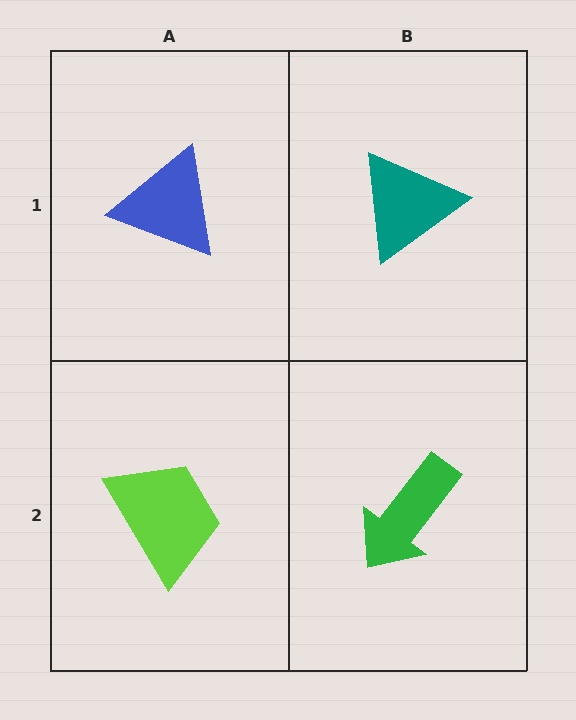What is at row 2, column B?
A green arrow.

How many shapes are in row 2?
2 shapes.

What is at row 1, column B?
A teal triangle.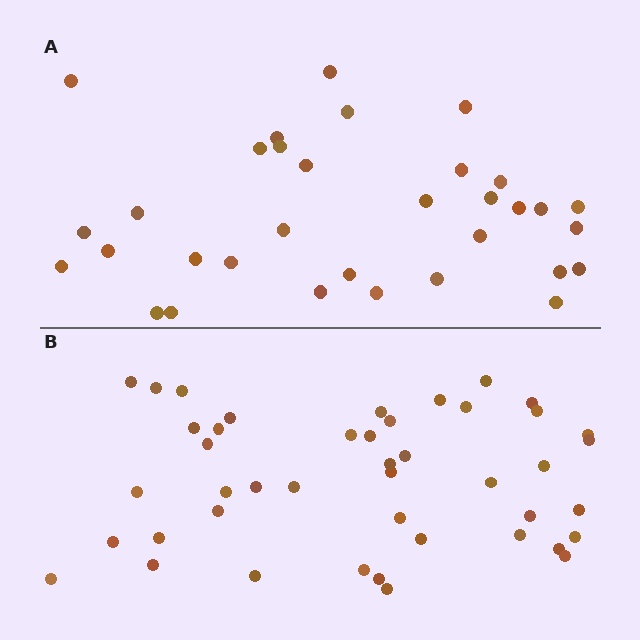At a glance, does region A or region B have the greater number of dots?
Region B (the bottom region) has more dots.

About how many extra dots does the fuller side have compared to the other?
Region B has roughly 12 or so more dots than region A.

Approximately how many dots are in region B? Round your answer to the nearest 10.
About 40 dots. (The exact count is 44, which rounds to 40.)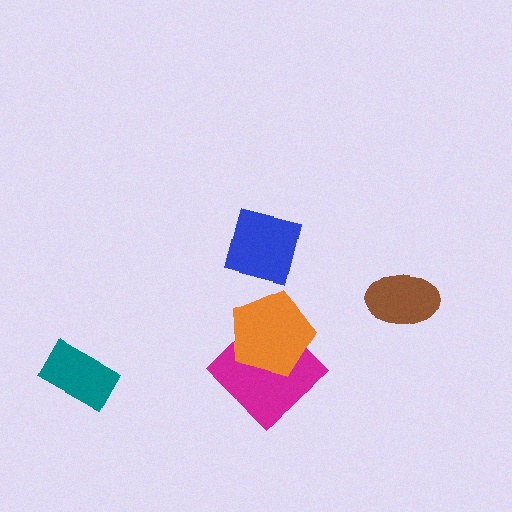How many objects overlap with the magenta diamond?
1 object overlaps with the magenta diamond.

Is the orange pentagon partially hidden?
No, no other shape covers it.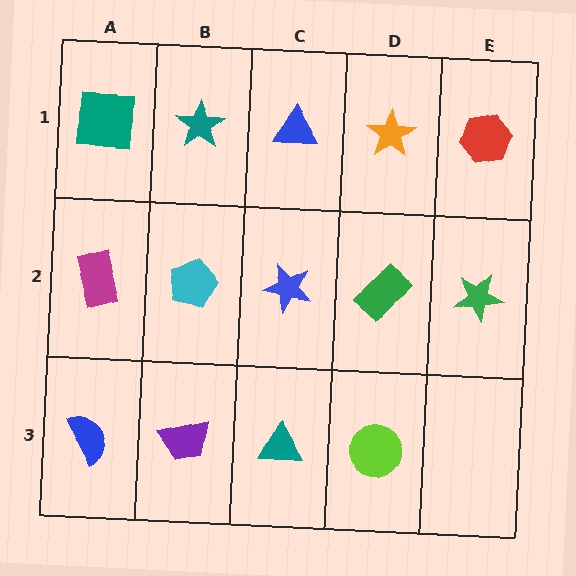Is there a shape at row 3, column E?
No, that cell is empty.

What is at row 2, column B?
A cyan pentagon.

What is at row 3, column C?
A teal triangle.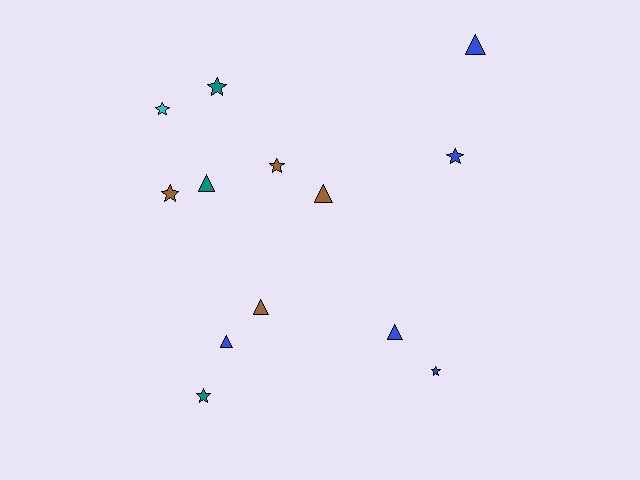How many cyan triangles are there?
There are no cyan triangles.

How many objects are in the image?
There are 13 objects.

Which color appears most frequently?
Blue, with 5 objects.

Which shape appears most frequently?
Star, with 7 objects.